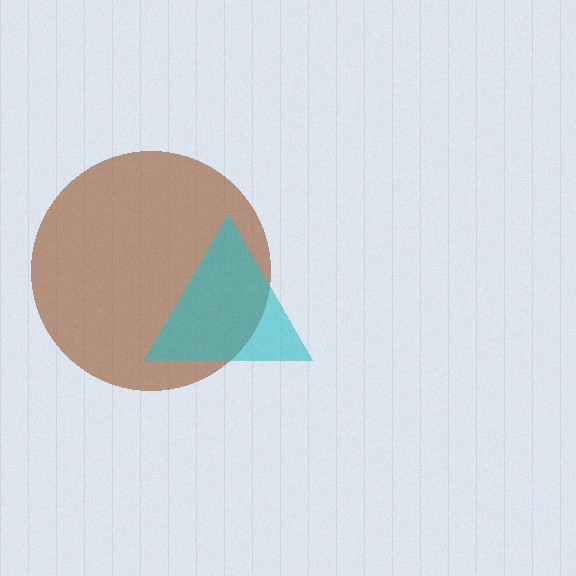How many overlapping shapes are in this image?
There are 2 overlapping shapes in the image.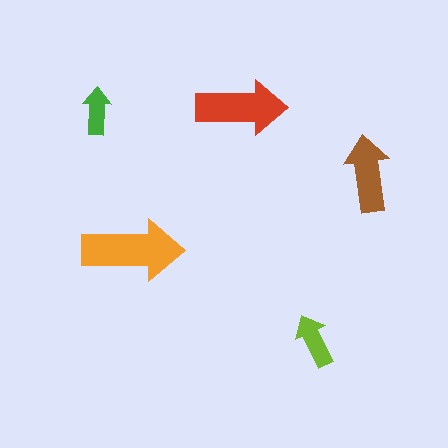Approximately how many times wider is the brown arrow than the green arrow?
About 1.5 times wider.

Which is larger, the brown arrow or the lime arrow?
The brown one.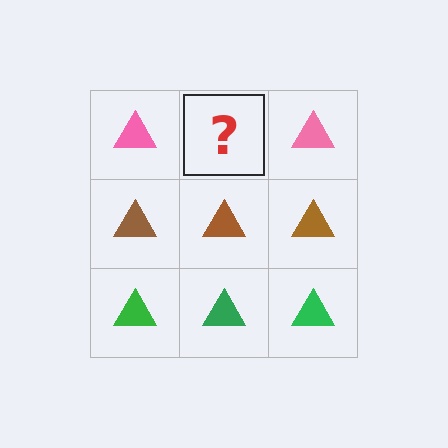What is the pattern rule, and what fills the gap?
The rule is that each row has a consistent color. The gap should be filled with a pink triangle.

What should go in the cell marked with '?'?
The missing cell should contain a pink triangle.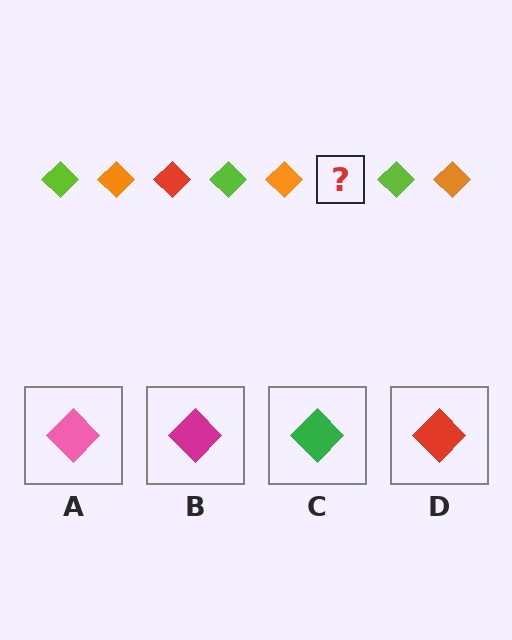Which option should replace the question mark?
Option D.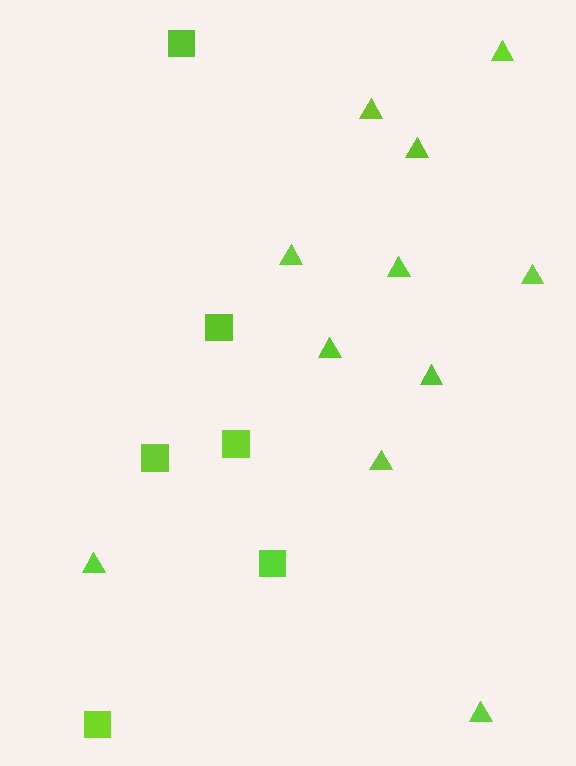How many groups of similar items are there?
There are 2 groups: one group of squares (6) and one group of triangles (11).